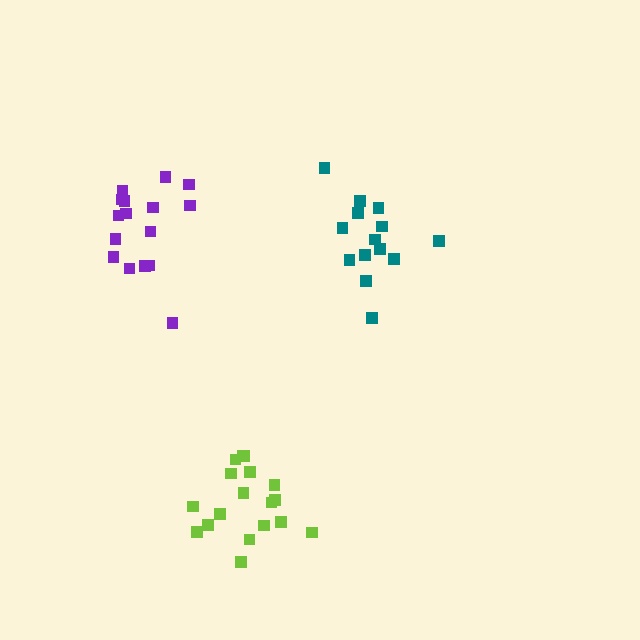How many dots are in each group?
Group 1: 18 dots, Group 2: 16 dots, Group 3: 14 dots (48 total).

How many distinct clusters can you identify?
There are 3 distinct clusters.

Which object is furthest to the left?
The purple cluster is leftmost.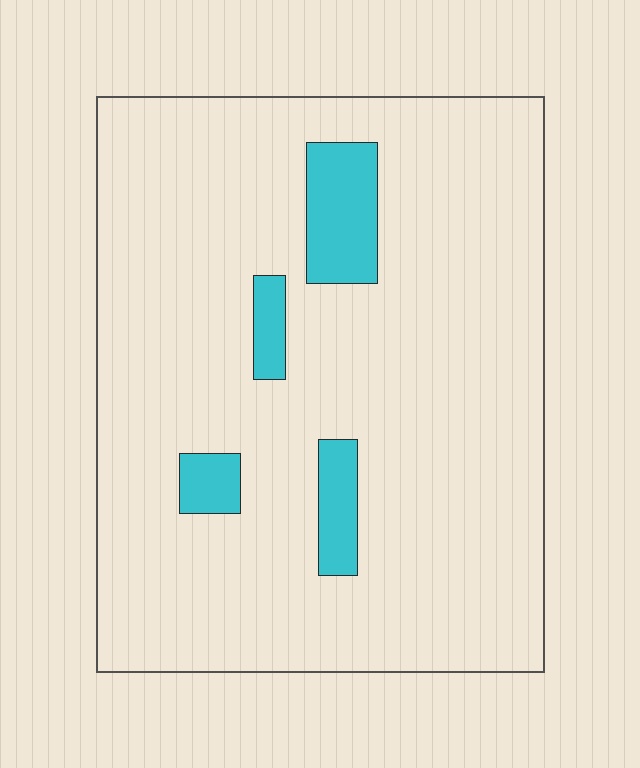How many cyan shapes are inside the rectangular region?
4.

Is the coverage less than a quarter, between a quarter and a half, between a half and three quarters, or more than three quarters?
Less than a quarter.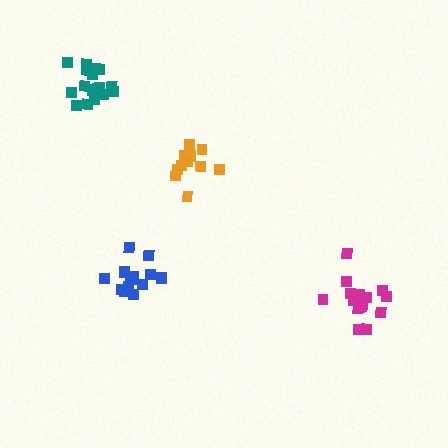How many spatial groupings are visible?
There are 4 spatial groupings.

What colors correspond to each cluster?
The clusters are colored: teal, orange, blue, magenta.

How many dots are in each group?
Group 1: 19 dots, Group 2: 13 dots, Group 3: 16 dots, Group 4: 15 dots (63 total).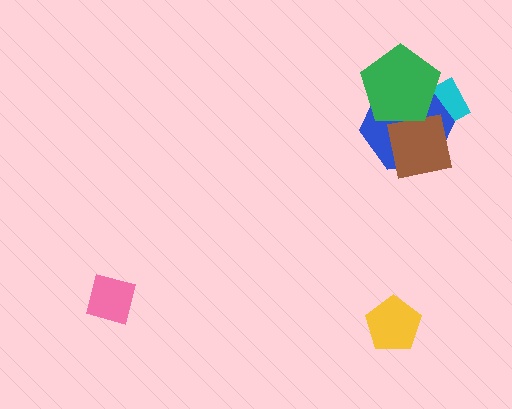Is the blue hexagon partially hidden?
Yes, it is partially covered by another shape.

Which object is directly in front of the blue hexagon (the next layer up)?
The brown square is directly in front of the blue hexagon.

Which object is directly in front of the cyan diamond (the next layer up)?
The blue hexagon is directly in front of the cyan diamond.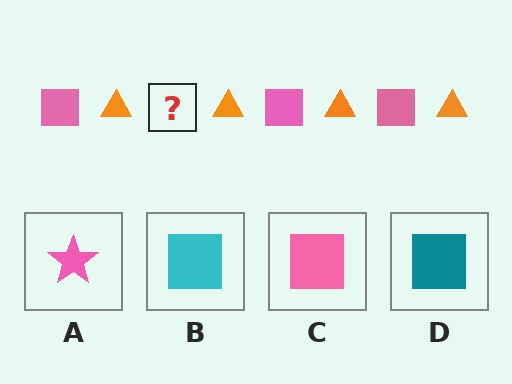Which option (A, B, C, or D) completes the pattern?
C.